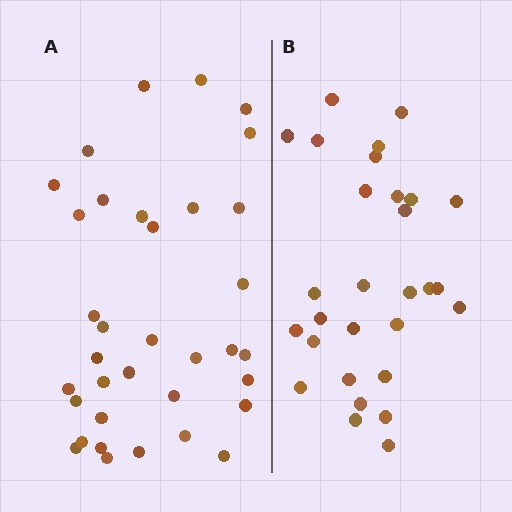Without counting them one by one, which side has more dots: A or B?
Region A (the left region) has more dots.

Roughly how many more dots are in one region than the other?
Region A has about 6 more dots than region B.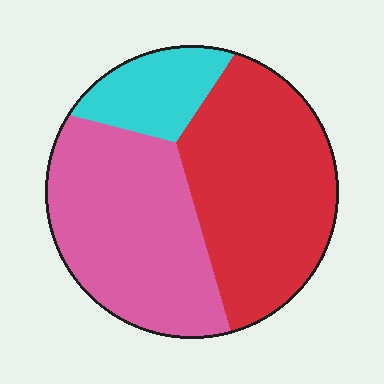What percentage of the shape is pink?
Pink takes up about two fifths (2/5) of the shape.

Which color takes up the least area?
Cyan, at roughly 15%.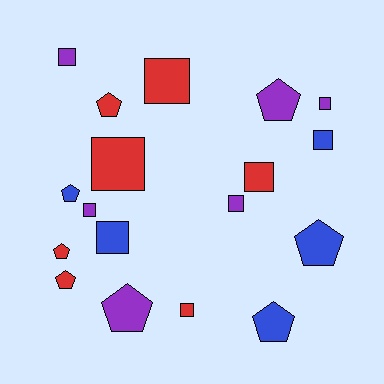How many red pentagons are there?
There are 3 red pentagons.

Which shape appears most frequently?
Square, with 10 objects.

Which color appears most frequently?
Red, with 7 objects.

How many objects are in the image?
There are 18 objects.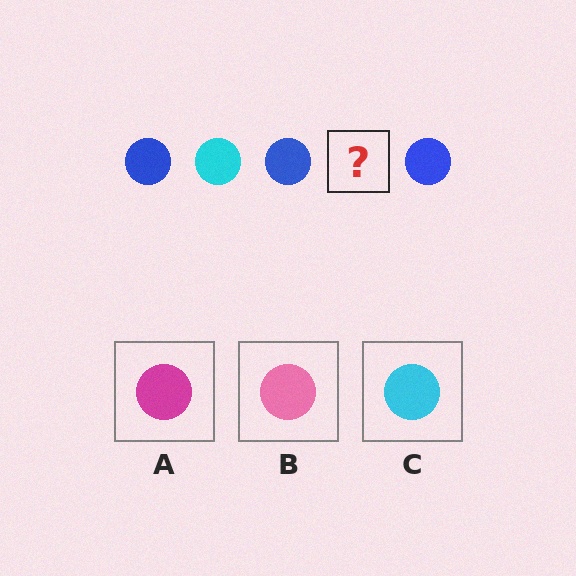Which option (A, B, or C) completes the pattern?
C.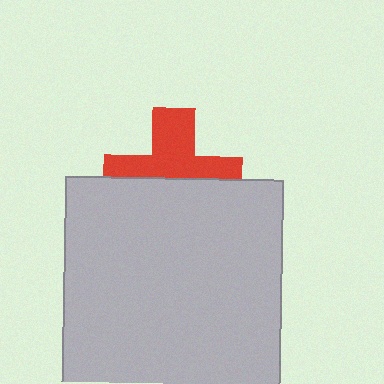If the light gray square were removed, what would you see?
You would see the complete red cross.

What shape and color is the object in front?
The object in front is a light gray square.